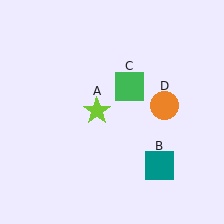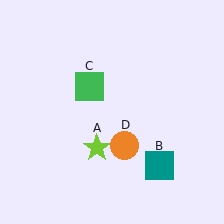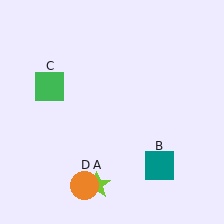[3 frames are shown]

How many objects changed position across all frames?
3 objects changed position: lime star (object A), green square (object C), orange circle (object D).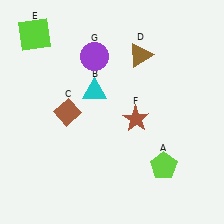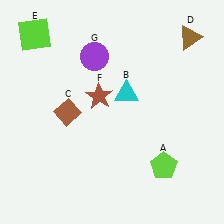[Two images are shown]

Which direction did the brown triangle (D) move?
The brown triangle (D) moved right.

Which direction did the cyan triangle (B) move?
The cyan triangle (B) moved right.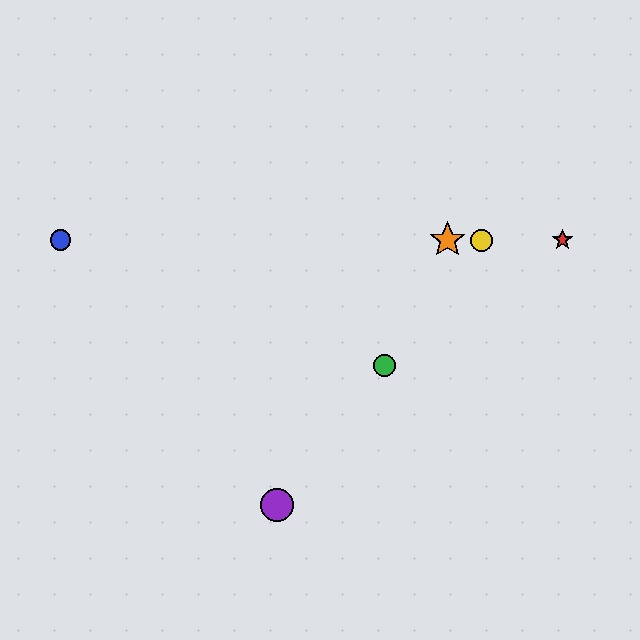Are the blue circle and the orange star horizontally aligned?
Yes, both are at y≈240.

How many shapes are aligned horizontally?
4 shapes (the red star, the blue circle, the yellow circle, the orange star) are aligned horizontally.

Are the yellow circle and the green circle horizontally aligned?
No, the yellow circle is at y≈240 and the green circle is at y≈366.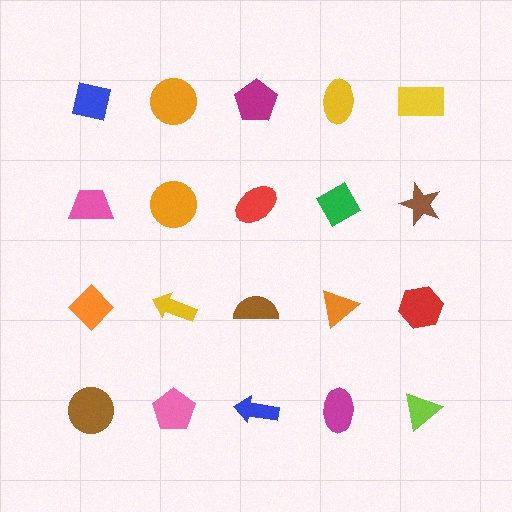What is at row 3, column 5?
A red hexagon.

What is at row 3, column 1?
An orange diamond.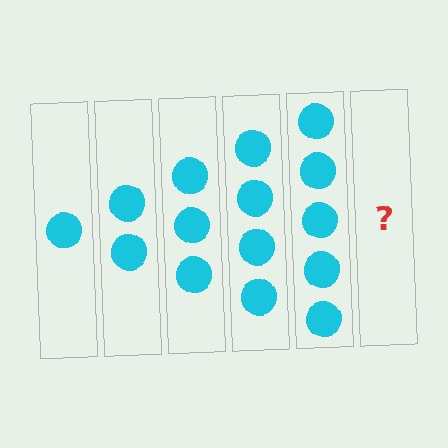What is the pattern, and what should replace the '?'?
The pattern is that each step adds one more circle. The '?' should be 6 circles.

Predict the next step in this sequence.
The next step is 6 circles.